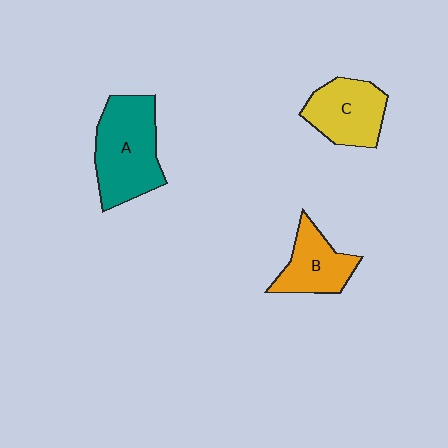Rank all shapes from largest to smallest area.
From largest to smallest: A (teal), C (yellow), B (orange).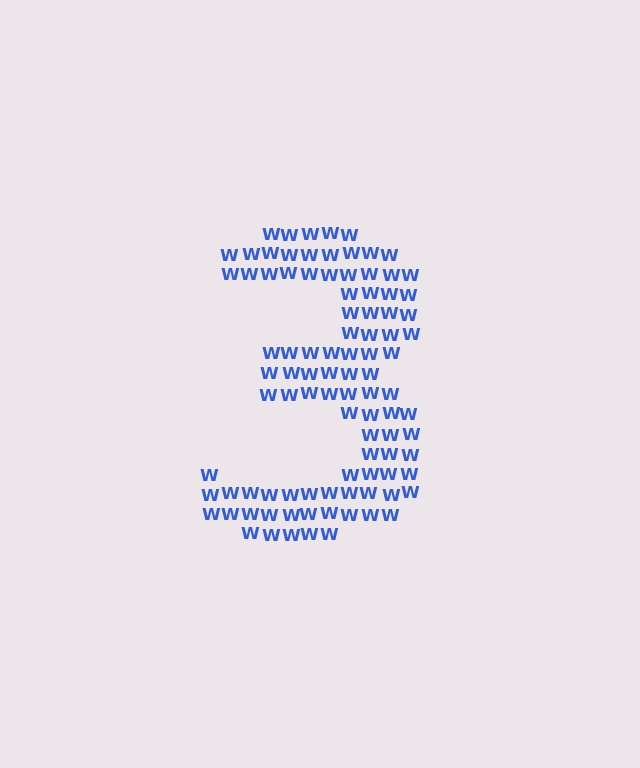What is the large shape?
The large shape is the digit 3.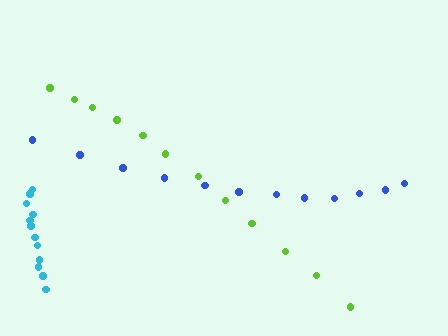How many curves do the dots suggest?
There are 3 distinct paths.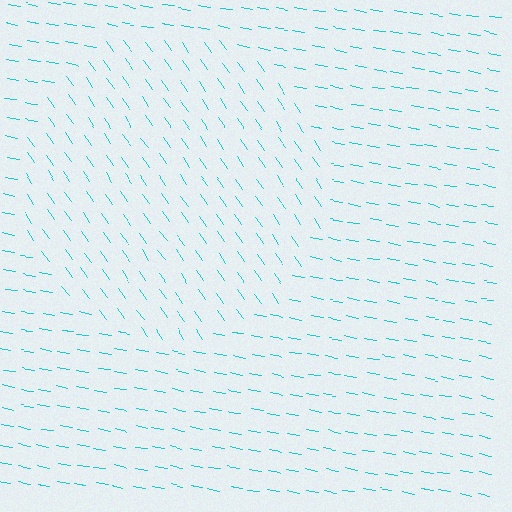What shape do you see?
I see a circle.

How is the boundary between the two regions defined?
The boundary is defined purely by a change in line orientation (approximately 45 degrees difference). All lines are the same color and thickness.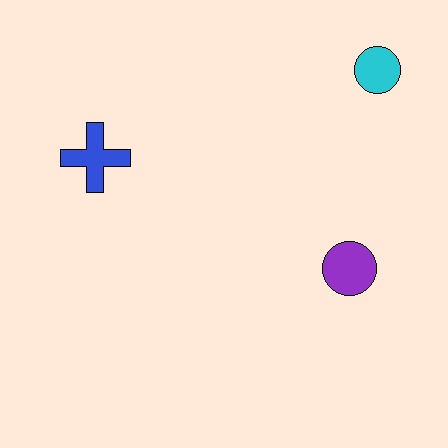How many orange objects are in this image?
There are no orange objects.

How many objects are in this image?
There are 3 objects.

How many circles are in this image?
There are 2 circles.